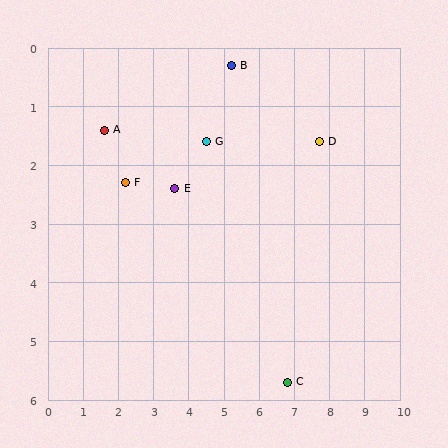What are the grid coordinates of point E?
Point E is at approximately (3.6, 2.4).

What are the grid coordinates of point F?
Point F is at approximately (2.2, 2.3).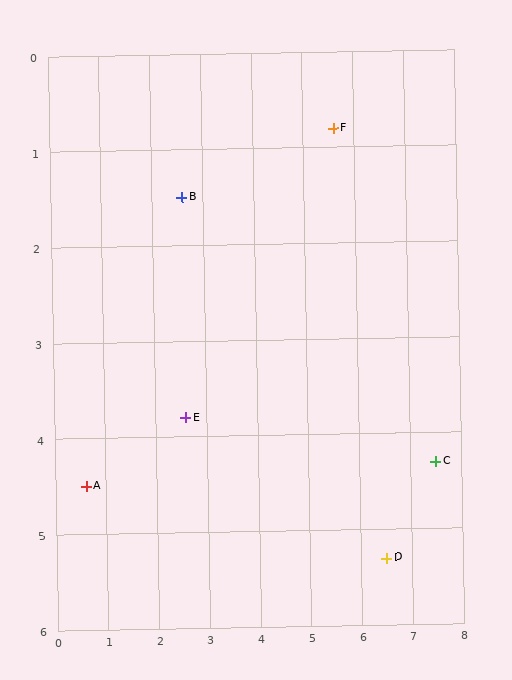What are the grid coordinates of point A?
Point A is at approximately (0.6, 4.5).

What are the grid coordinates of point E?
Point E is at approximately (2.6, 3.8).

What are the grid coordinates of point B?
Point B is at approximately (2.6, 1.5).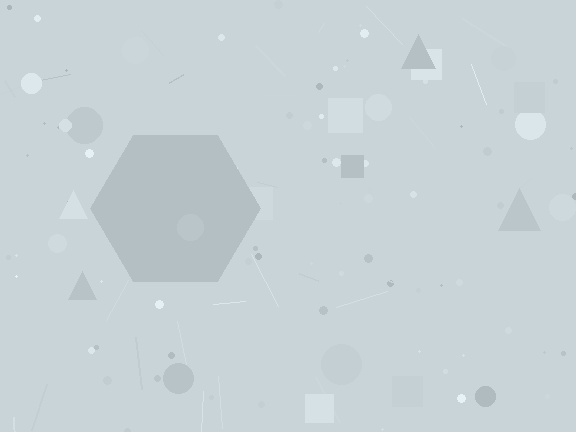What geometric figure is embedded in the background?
A hexagon is embedded in the background.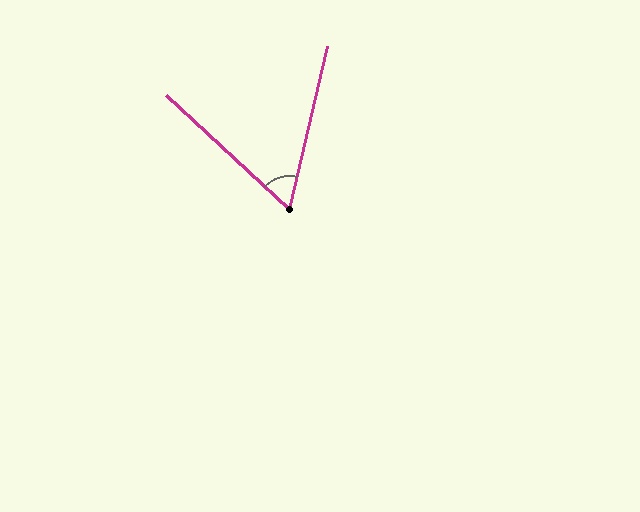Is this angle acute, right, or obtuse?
It is acute.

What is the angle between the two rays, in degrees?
Approximately 60 degrees.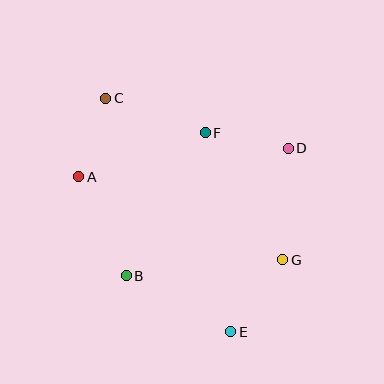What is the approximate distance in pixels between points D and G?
The distance between D and G is approximately 112 pixels.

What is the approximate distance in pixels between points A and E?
The distance between A and E is approximately 217 pixels.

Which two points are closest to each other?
Points A and C are closest to each other.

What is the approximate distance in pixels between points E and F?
The distance between E and F is approximately 201 pixels.